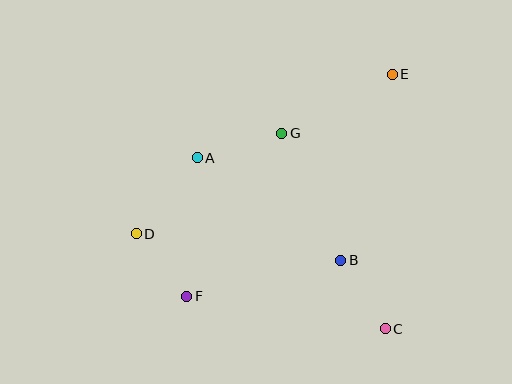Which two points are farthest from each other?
Points E and F are farthest from each other.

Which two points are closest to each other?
Points D and F are closest to each other.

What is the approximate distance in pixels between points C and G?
The distance between C and G is approximately 221 pixels.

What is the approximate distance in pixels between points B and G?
The distance between B and G is approximately 140 pixels.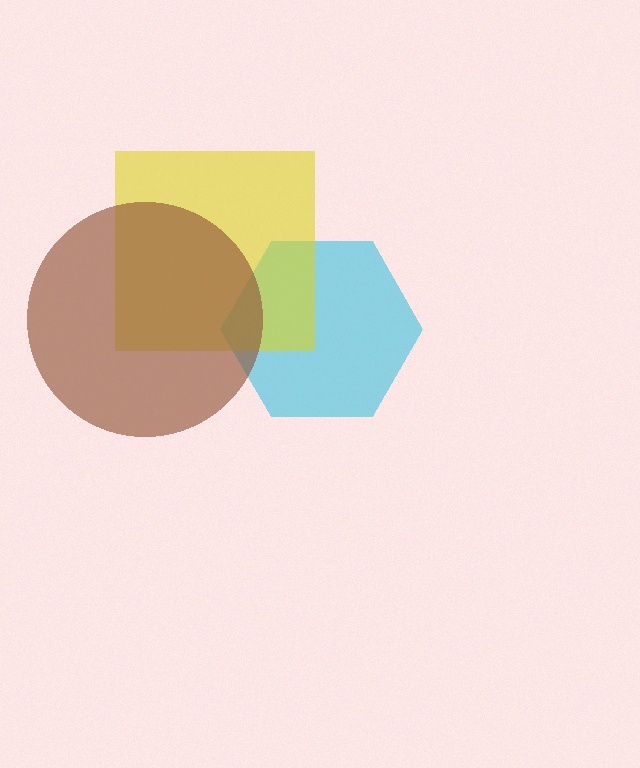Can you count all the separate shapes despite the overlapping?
Yes, there are 3 separate shapes.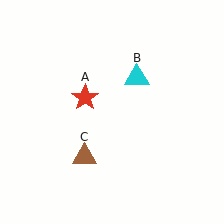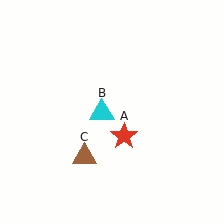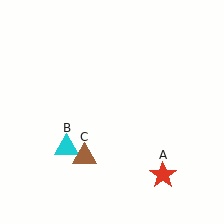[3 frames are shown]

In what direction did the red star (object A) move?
The red star (object A) moved down and to the right.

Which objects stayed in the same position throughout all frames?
Brown triangle (object C) remained stationary.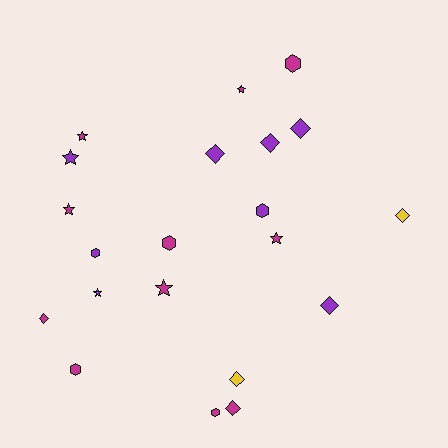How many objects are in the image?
There are 21 objects.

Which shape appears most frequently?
Diamond, with 8 objects.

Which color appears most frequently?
Magenta, with 11 objects.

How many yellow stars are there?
There are no yellow stars.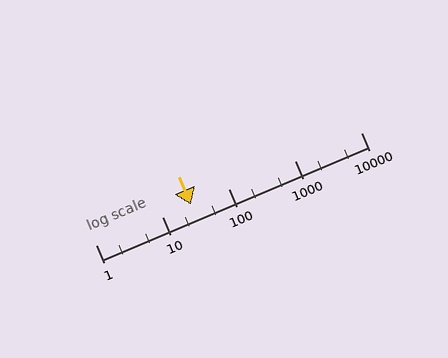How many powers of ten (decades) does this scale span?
The scale spans 4 decades, from 1 to 10000.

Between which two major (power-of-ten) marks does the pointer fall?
The pointer is between 10 and 100.